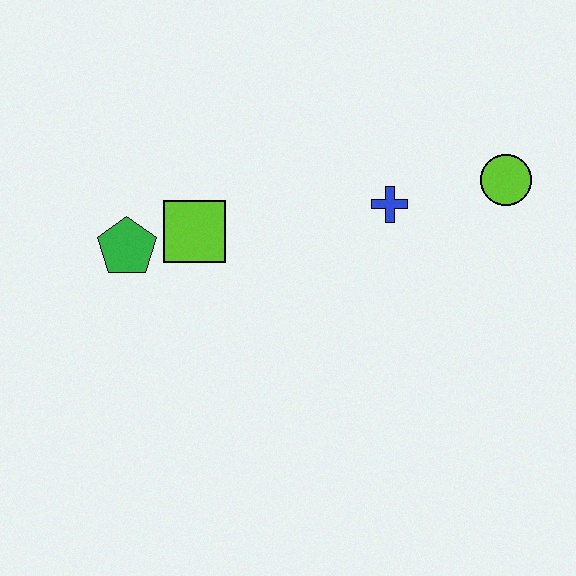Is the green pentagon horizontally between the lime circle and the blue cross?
No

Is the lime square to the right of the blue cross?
No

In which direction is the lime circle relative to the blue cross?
The lime circle is to the right of the blue cross.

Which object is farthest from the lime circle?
The green pentagon is farthest from the lime circle.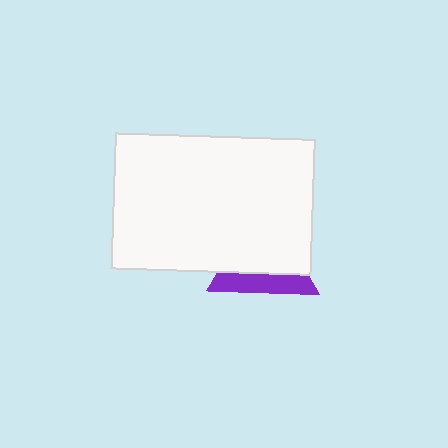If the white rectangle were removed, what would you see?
You would see the complete purple triangle.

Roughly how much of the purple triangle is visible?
A small part of it is visible (roughly 33%).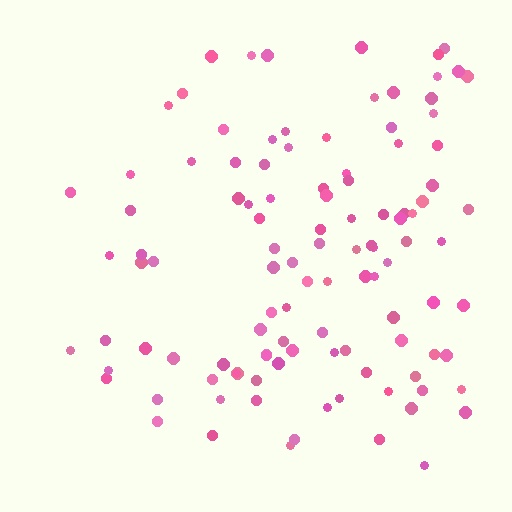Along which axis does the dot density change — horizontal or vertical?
Horizontal.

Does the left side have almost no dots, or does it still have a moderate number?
Still a moderate number, just noticeably fewer than the right.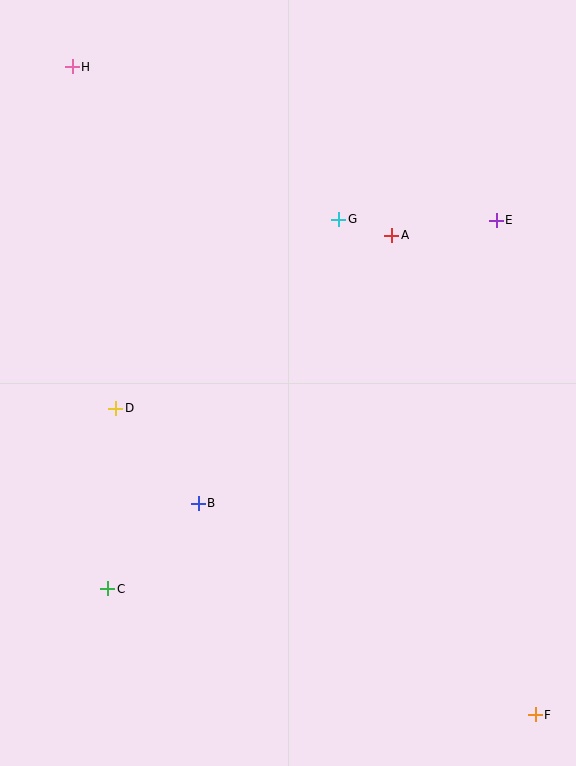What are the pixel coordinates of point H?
Point H is at (72, 67).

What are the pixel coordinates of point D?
Point D is at (115, 408).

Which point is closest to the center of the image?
Point B at (198, 503) is closest to the center.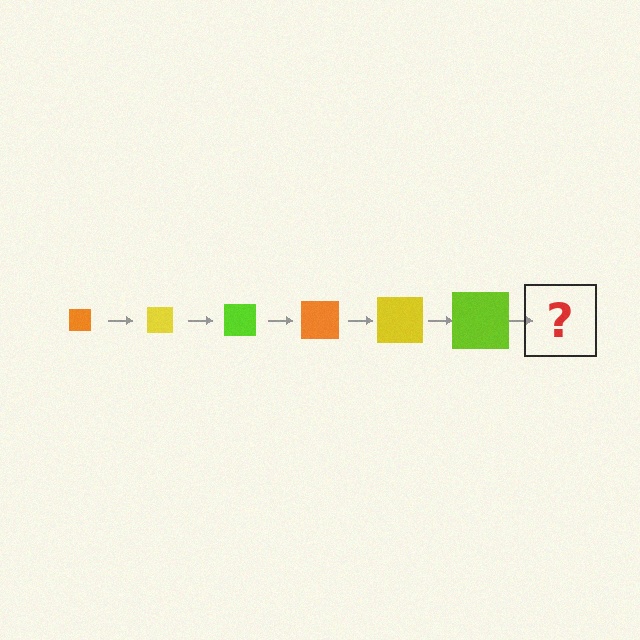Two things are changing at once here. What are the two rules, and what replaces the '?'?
The two rules are that the square grows larger each step and the color cycles through orange, yellow, and lime. The '?' should be an orange square, larger than the previous one.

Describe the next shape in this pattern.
It should be an orange square, larger than the previous one.